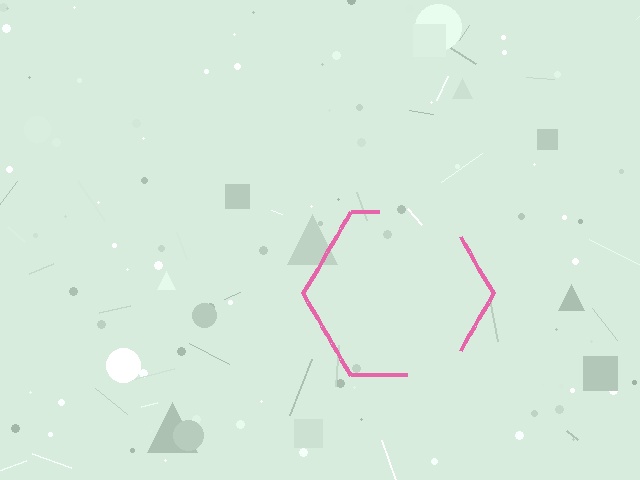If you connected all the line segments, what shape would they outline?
They would outline a hexagon.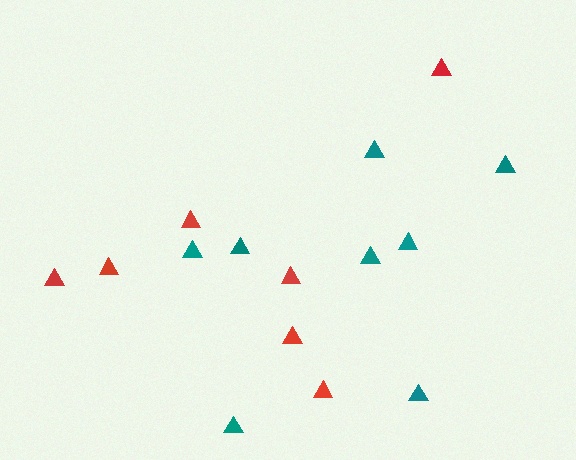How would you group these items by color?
There are 2 groups: one group of red triangles (7) and one group of teal triangles (8).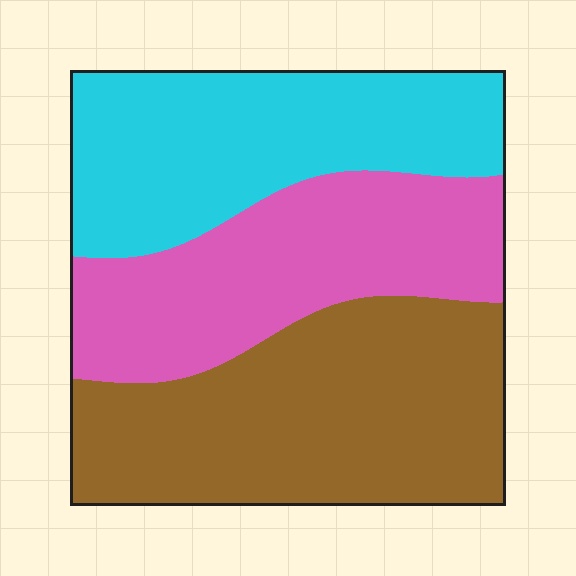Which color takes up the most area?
Brown, at roughly 40%.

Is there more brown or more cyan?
Brown.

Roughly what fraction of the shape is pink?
Pink covers 30% of the shape.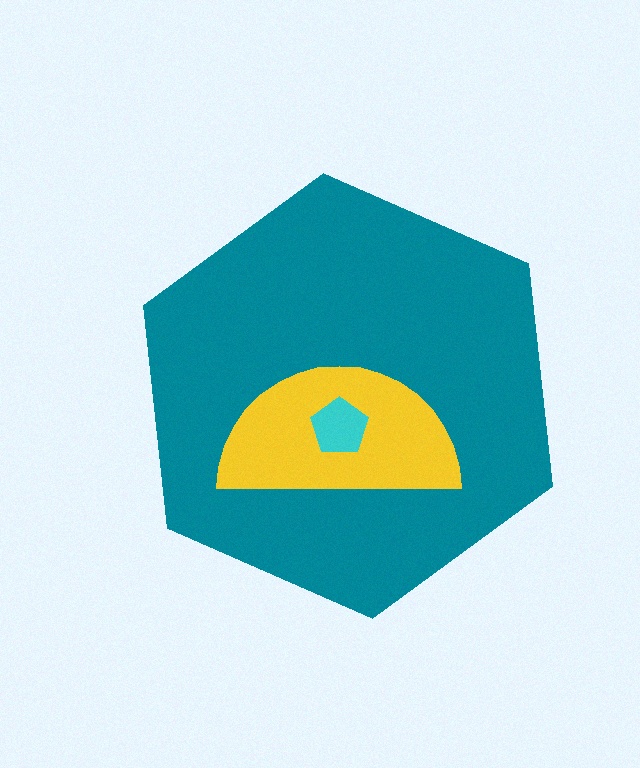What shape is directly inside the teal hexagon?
The yellow semicircle.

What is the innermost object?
The cyan pentagon.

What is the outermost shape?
The teal hexagon.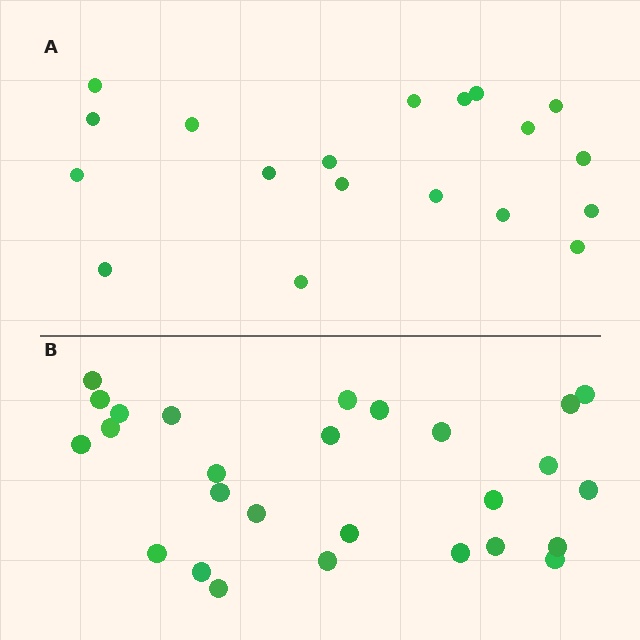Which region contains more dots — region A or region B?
Region B (the bottom region) has more dots.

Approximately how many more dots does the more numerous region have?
Region B has roughly 8 or so more dots than region A.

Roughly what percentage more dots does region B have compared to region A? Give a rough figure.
About 40% more.